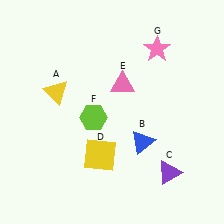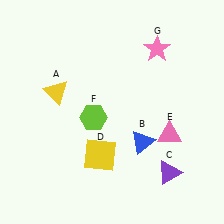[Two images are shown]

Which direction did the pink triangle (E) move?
The pink triangle (E) moved down.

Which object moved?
The pink triangle (E) moved down.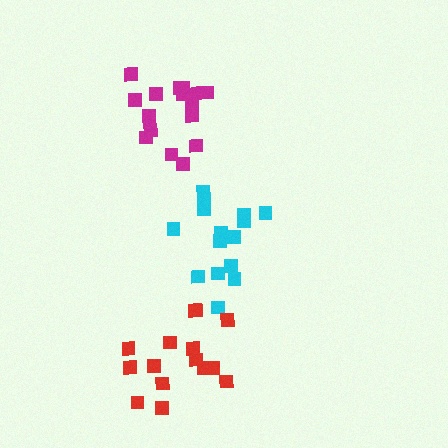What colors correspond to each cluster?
The clusters are colored: cyan, red, magenta.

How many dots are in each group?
Group 1: 15 dots, Group 2: 15 dots, Group 3: 18 dots (48 total).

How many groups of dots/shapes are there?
There are 3 groups.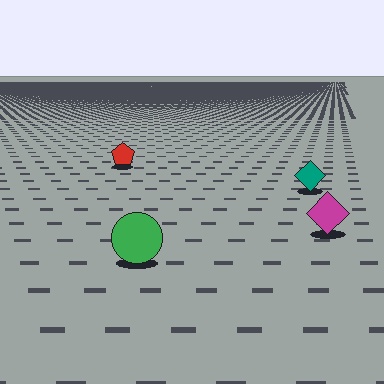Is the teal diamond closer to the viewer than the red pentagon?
Yes. The teal diamond is closer — you can tell from the texture gradient: the ground texture is coarser near it.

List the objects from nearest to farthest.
From nearest to farthest: the green circle, the magenta diamond, the teal diamond, the red pentagon.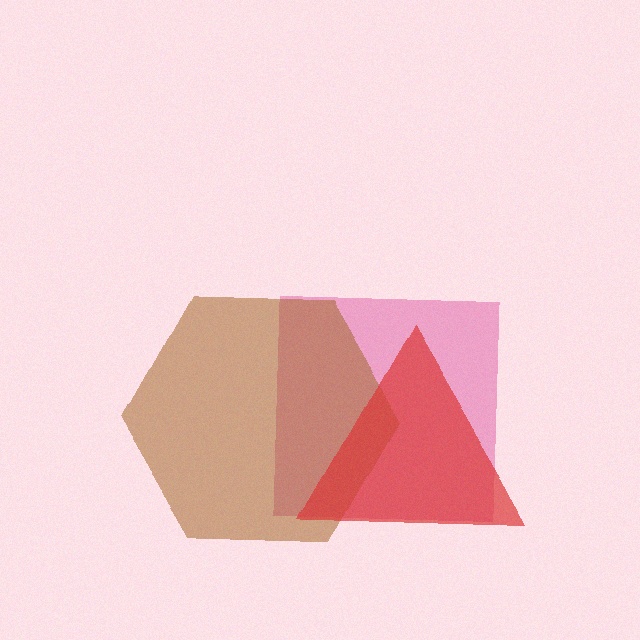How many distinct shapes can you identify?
There are 3 distinct shapes: a pink square, a brown hexagon, a red triangle.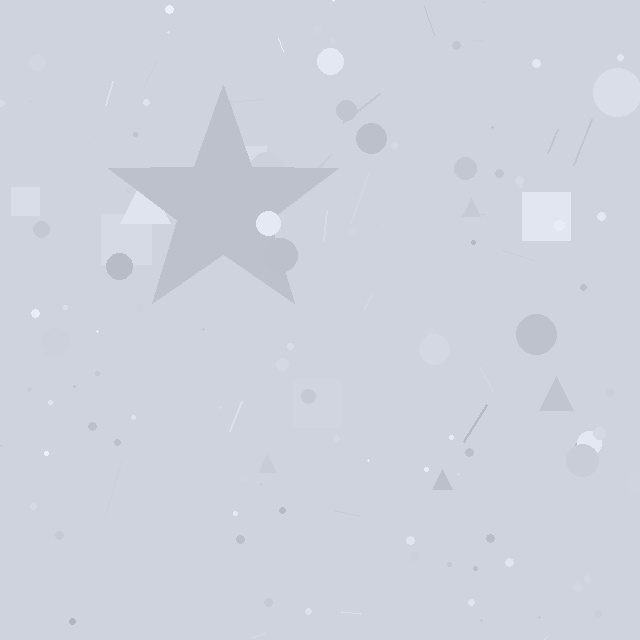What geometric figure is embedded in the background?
A star is embedded in the background.